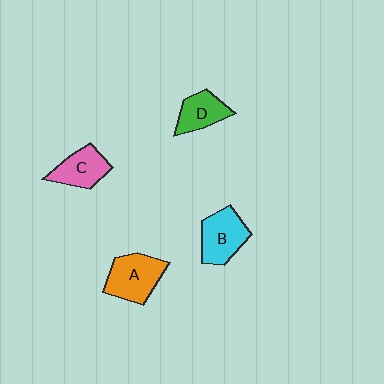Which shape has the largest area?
Shape A (orange).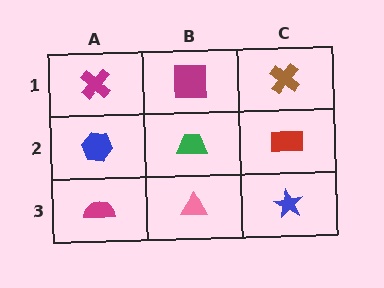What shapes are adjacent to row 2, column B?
A magenta square (row 1, column B), a pink triangle (row 3, column B), a blue hexagon (row 2, column A), a red rectangle (row 2, column C).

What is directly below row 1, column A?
A blue hexagon.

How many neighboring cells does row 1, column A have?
2.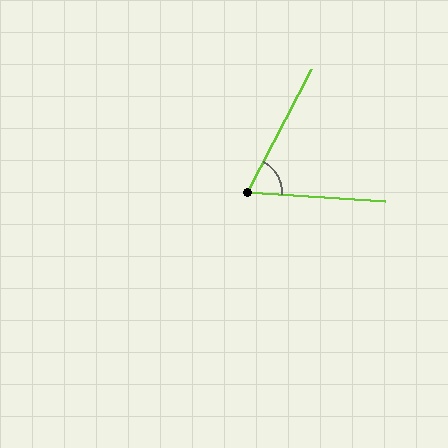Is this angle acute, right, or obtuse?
It is acute.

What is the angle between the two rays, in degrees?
Approximately 66 degrees.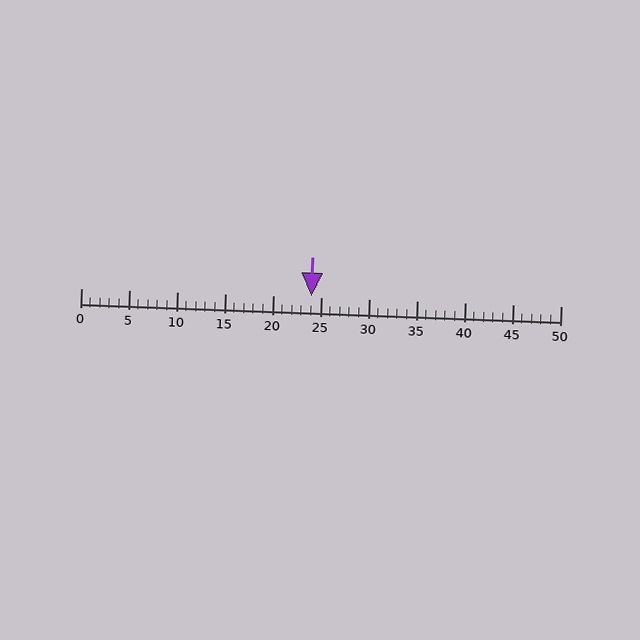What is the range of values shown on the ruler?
The ruler shows values from 0 to 50.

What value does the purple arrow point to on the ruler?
The purple arrow points to approximately 24.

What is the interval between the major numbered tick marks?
The major tick marks are spaced 5 units apart.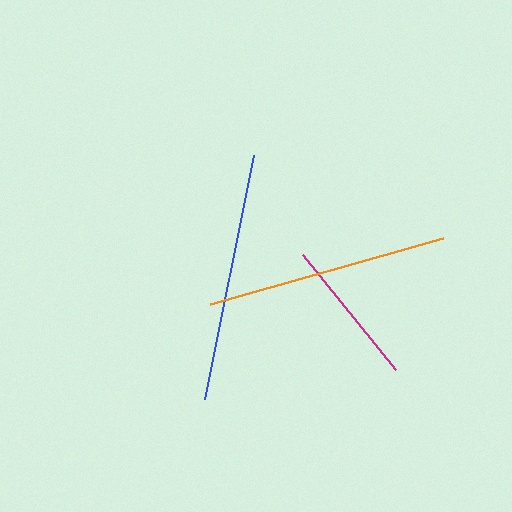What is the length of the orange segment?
The orange segment is approximately 242 pixels long.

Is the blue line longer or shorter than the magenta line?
The blue line is longer than the magenta line.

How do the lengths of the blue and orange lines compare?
The blue and orange lines are approximately the same length.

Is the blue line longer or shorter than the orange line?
The blue line is longer than the orange line.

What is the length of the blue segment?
The blue segment is approximately 249 pixels long.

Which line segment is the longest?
The blue line is the longest at approximately 249 pixels.